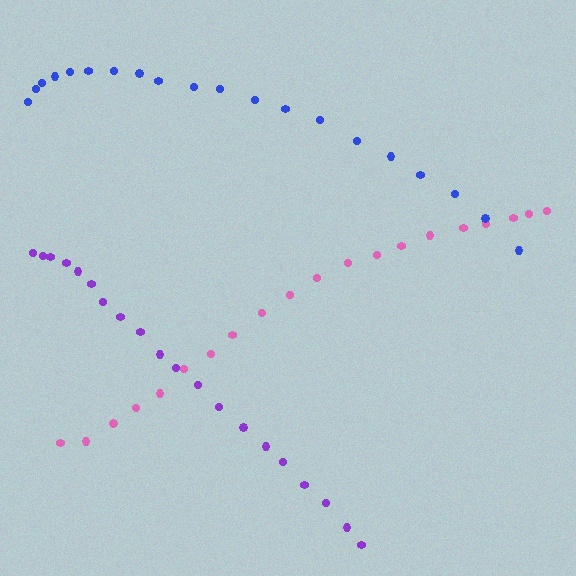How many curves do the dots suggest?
There are 3 distinct paths.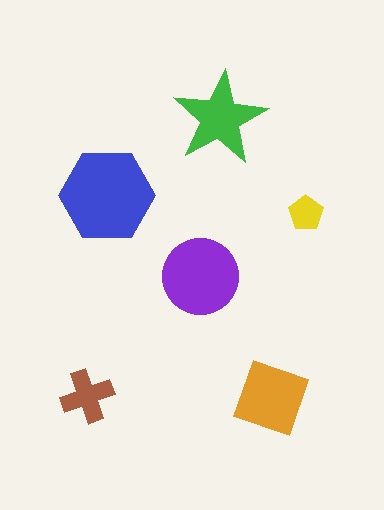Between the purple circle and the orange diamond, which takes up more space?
The purple circle.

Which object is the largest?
The blue hexagon.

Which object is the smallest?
The yellow pentagon.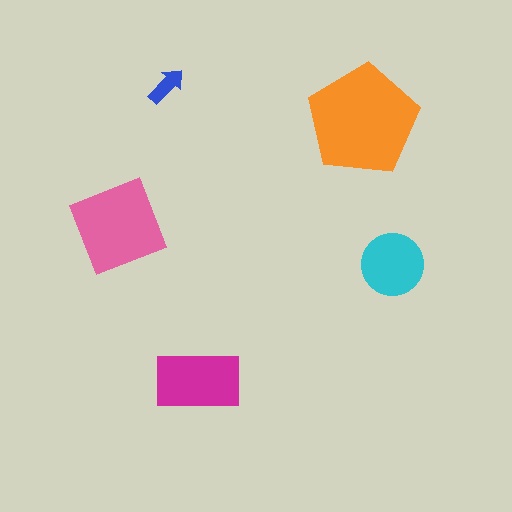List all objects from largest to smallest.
The orange pentagon, the pink square, the magenta rectangle, the cyan circle, the blue arrow.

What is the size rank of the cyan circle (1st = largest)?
4th.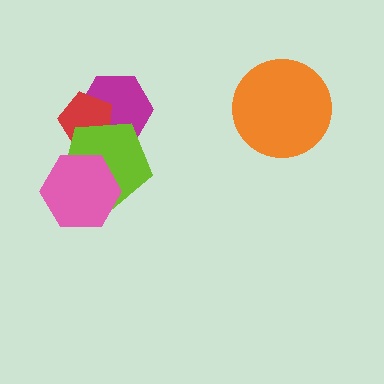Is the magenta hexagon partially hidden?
Yes, it is partially covered by another shape.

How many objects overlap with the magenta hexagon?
2 objects overlap with the magenta hexagon.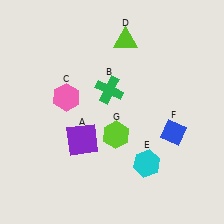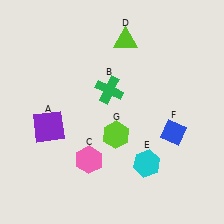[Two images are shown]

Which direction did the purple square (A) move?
The purple square (A) moved left.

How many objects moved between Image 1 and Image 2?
2 objects moved between the two images.